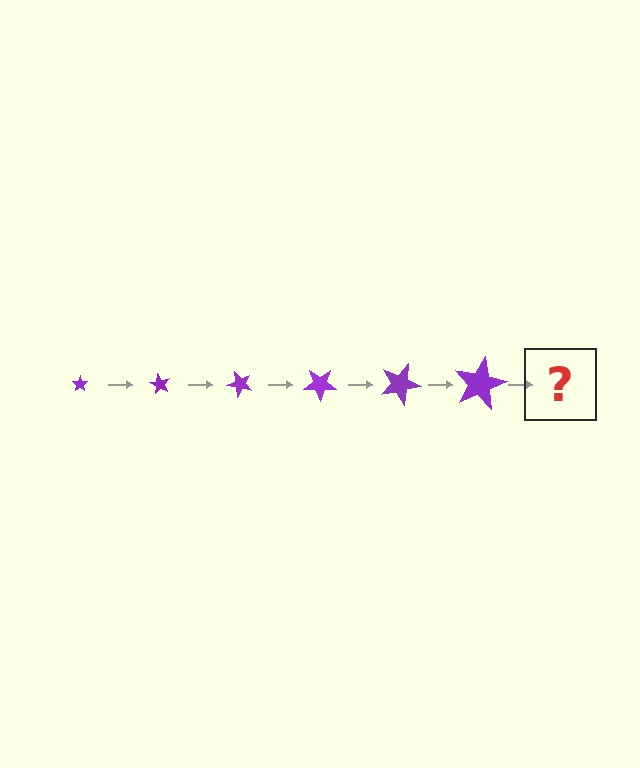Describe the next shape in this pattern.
It should be a star, larger than the previous one and rotated 360 degrees from the start.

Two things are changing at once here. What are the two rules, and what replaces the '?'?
The two rules are that the star grows larger each step and it rotates 60 degrees each step. The '?' should be a star, larger than the previous one and rotated 360 degrees from the start.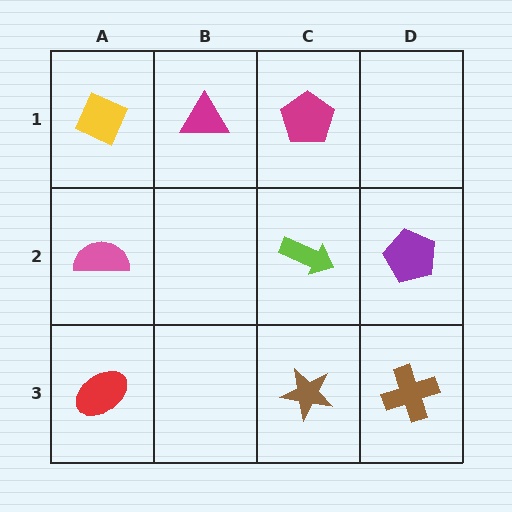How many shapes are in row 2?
3 shapes.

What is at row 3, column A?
A red ellipse.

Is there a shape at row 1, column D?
No, that cell is empty.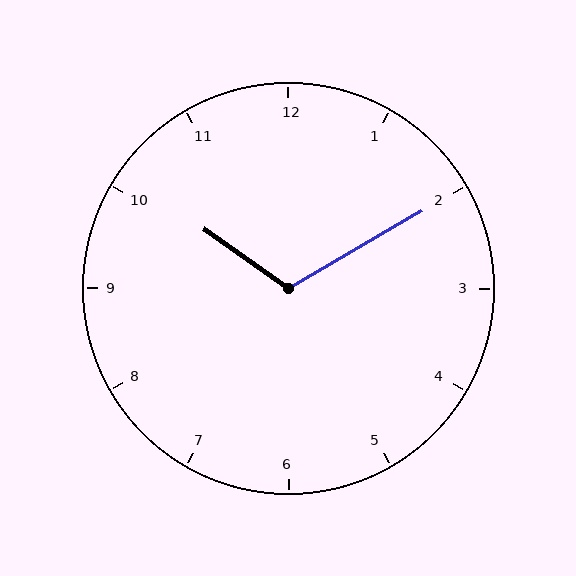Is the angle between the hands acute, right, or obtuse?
It is obtuse.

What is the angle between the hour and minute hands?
Approximately 115 degrees.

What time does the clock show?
10:10.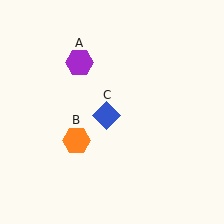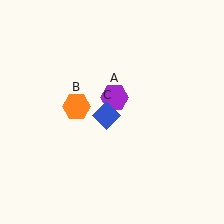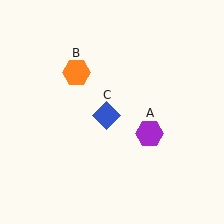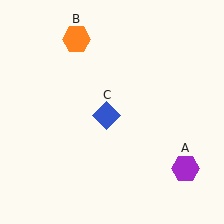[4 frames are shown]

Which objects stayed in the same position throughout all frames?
Blue diamond (object C) remained stationary.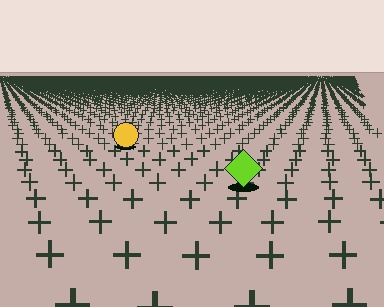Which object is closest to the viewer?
The lime diamond is closest. The texture marks near it are larger and more spread out.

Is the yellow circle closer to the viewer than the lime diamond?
No. The lime diamond is closer — you can tell from the texture gradient: the ground texture is coarser near it.